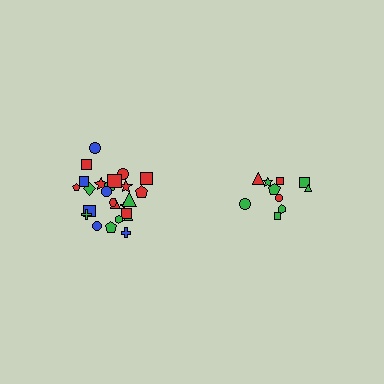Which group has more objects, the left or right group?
The left group.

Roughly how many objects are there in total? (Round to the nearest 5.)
Roughly 35 objects in total.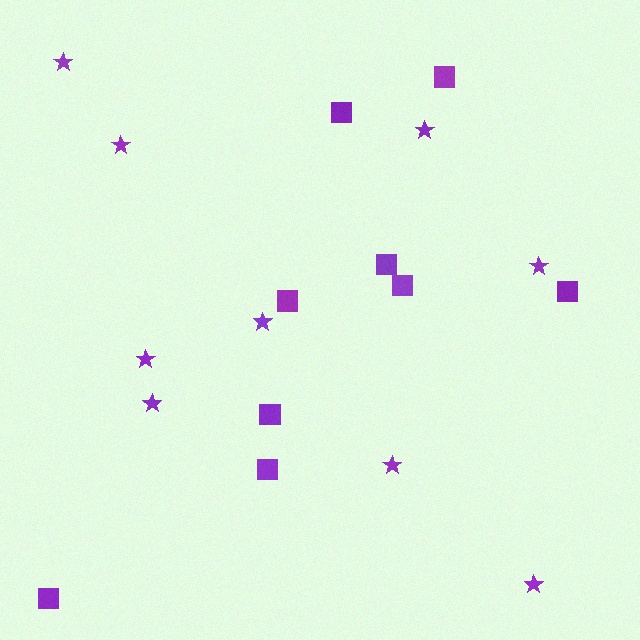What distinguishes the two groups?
There are 2 groups: one group of stars (9) and one group of squares (9).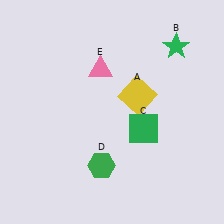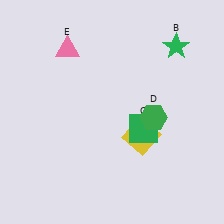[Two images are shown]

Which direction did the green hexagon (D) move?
The green hexagon (D) moved right.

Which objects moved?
The objects that moved are: the yellow square (A), the green hexagon (D), the pink triangle (E).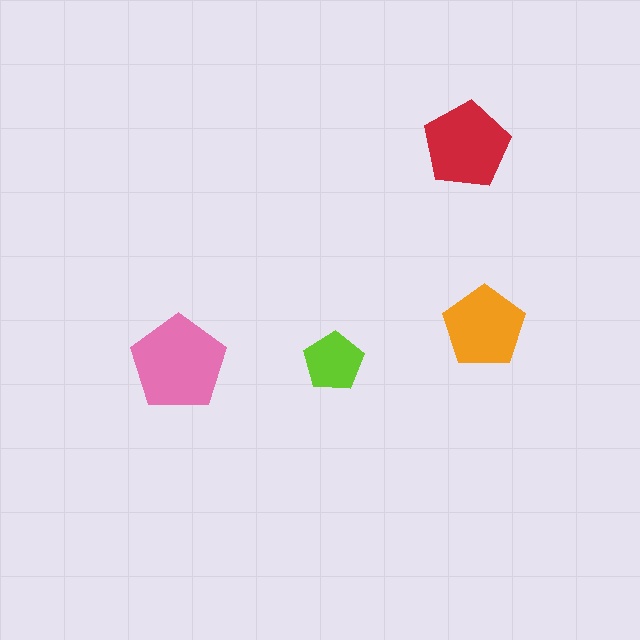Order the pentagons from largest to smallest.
the pink one, the red one, the orange one, the lime one.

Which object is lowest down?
The pink pentagon is bottommost.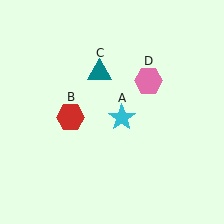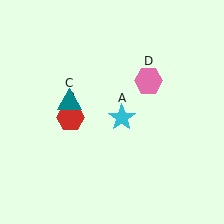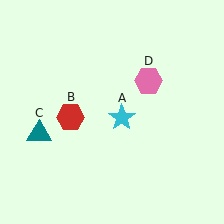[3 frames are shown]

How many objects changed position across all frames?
1 object changed position: teal triangle (object C).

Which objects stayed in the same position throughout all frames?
Cyan star (object A) and red hexagon (object B) and pink hexagon (object D) remained stationary.